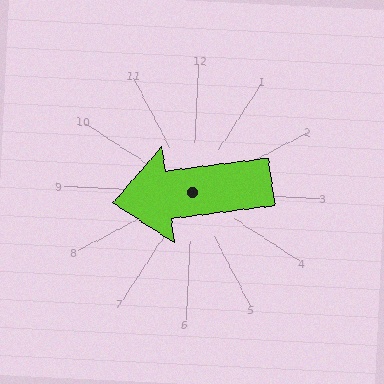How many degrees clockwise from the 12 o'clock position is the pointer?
Approximately 260 degrees.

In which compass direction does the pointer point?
West.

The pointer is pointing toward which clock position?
Roughly 9 o'clock.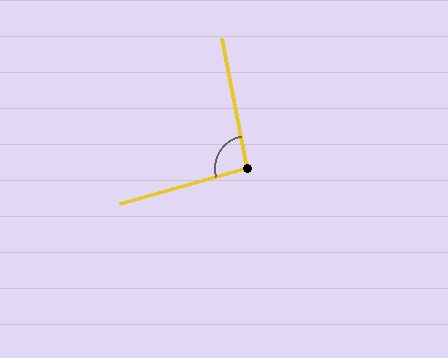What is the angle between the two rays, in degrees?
Approximately 95 degrees.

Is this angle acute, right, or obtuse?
It is approximately a right angle.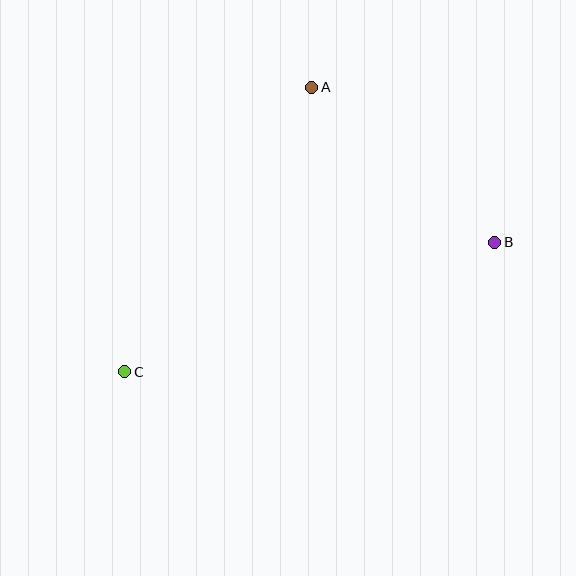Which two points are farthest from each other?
Points B and C are farthest from each other.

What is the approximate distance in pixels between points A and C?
The distance between A and C is approximately 340 pixels.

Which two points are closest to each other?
Points A and B are closest to each other.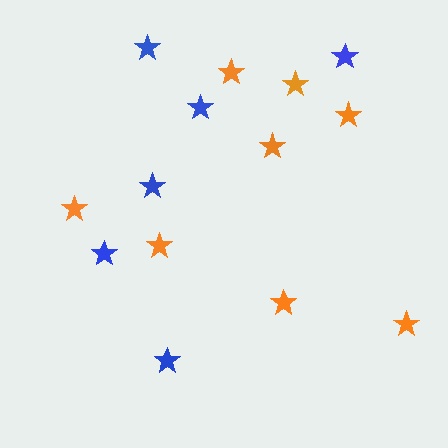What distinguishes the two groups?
There are 2 groups: one group of blue stars (6) and one group of orange stars (8).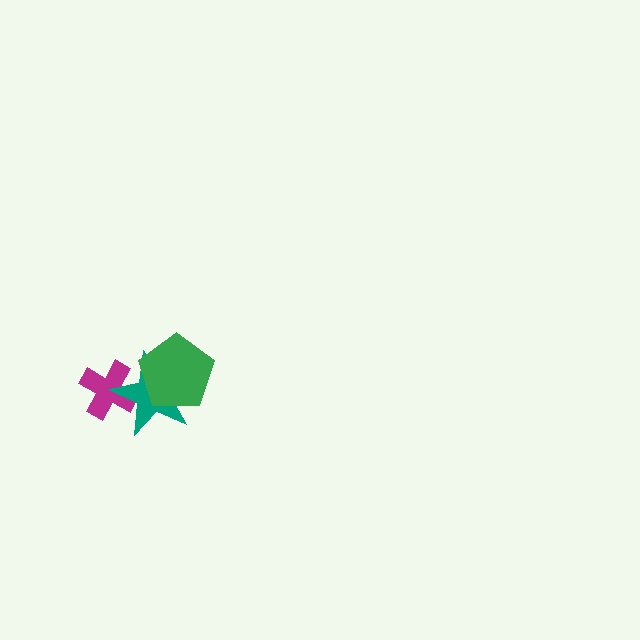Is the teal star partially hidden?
Yes, it is partially covered by another shape.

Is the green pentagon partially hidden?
No, no other shape covers it.